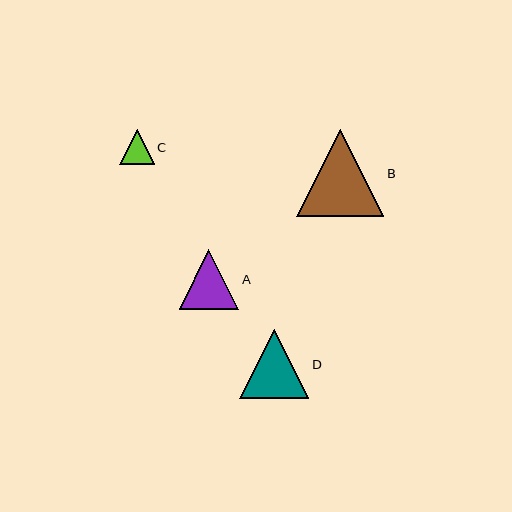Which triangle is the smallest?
Triangle C is the smallest with a size of approximately 35 pixels.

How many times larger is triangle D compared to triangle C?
Triangle D is approximately 2.0 times the size of triangle C.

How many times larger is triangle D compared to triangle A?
Triangle D is approximately 1.2 times the size of triangle A.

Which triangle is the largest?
Triangle B is the largest with a size of approximately 87 pixels.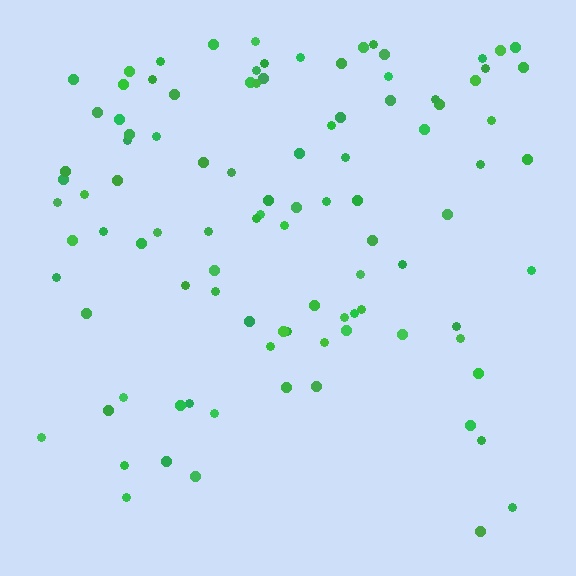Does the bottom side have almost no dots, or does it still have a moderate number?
Still a moderate number, just noticeably fewer than the top.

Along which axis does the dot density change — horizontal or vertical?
Vertical.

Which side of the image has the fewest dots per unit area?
The bottom.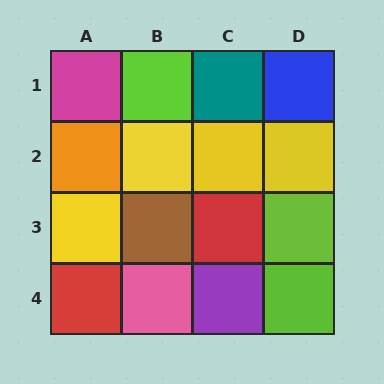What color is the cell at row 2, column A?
Orange.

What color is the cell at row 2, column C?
Yellow.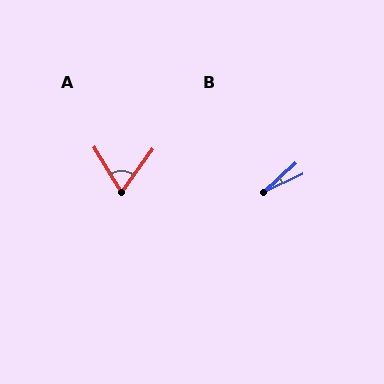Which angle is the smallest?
B, at approximately 18 degrees.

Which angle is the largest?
A, at approximately 67 degrees.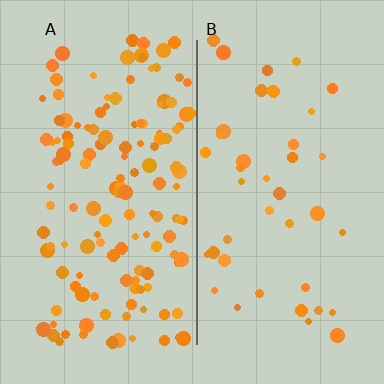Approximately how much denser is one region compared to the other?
Approximately 3.3× — region A over region B.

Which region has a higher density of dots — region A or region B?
A (the left).